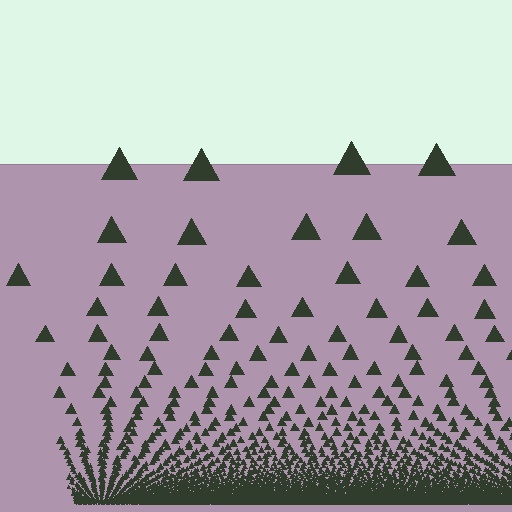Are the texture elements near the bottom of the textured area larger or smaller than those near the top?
Smaller. The gradient is inverted — elements near the bottom are smaller and denser.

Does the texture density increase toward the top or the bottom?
Density increases toward the bottom.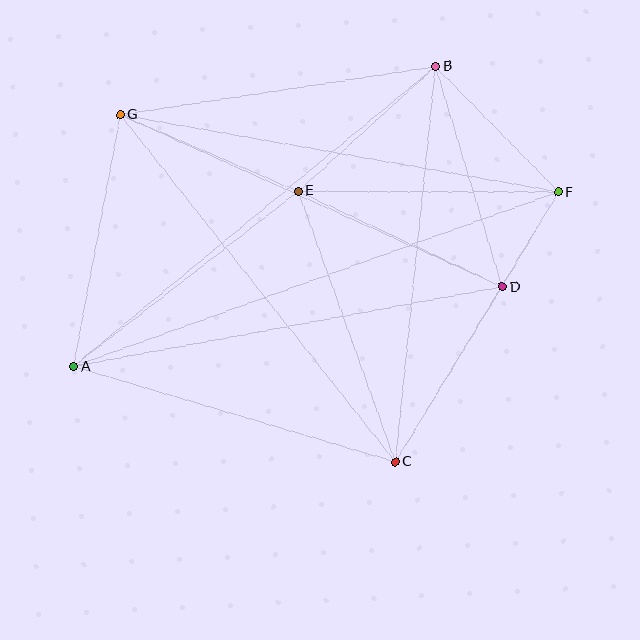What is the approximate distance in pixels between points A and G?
The distance between A and G is approximately 256 pixels.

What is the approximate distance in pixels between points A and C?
The distance between A and C is approximately 335 pixels.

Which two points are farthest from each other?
Points A and F are farthest from each other.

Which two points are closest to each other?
Points D and F are closest to each other.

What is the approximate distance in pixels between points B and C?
The distance between B and C is approximately 398 pixels.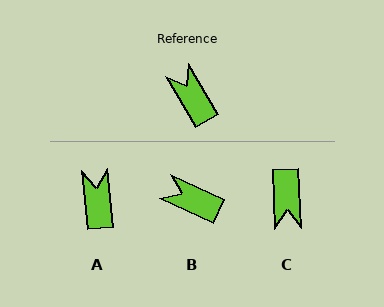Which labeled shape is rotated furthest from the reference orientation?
C, about 153 degrees away.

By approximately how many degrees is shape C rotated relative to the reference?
Approximately 153 degrees counter-clockwise.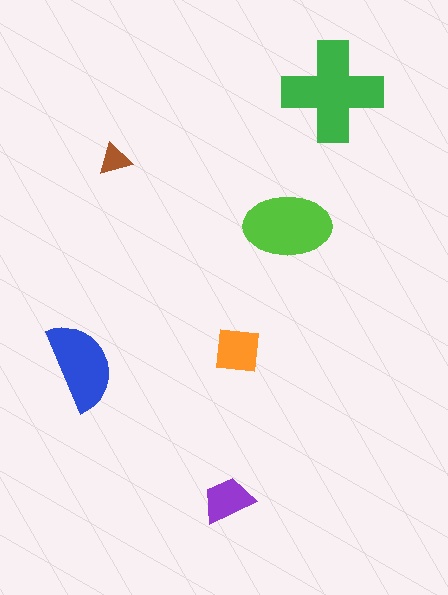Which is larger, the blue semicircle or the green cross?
The green cross.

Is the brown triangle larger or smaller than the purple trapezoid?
Smaller.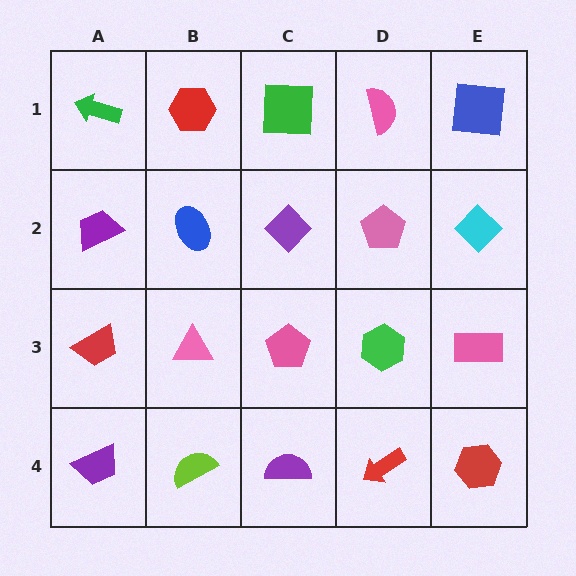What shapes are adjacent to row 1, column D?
A pink pentagon (row 2, column D), a green square (row 1, column C), a blue square (row 1, column E).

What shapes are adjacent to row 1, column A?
A purple trapezoid (row 2, column A), a red hexagon (row 1, column B).